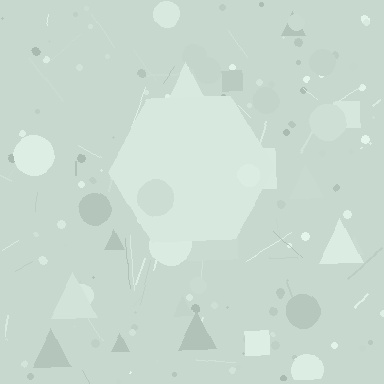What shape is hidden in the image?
A hexagon is hidden in the image.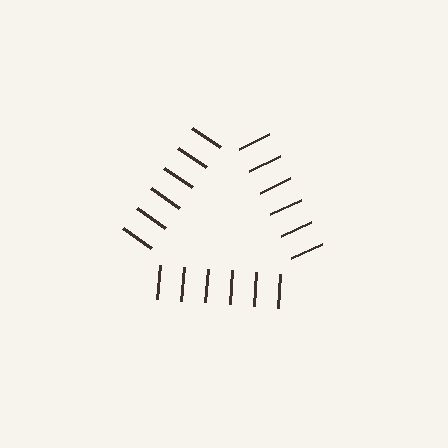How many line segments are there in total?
18 — 6 along each of the 3 edges.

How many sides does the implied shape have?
3 sides — the line-ends trace a triangle.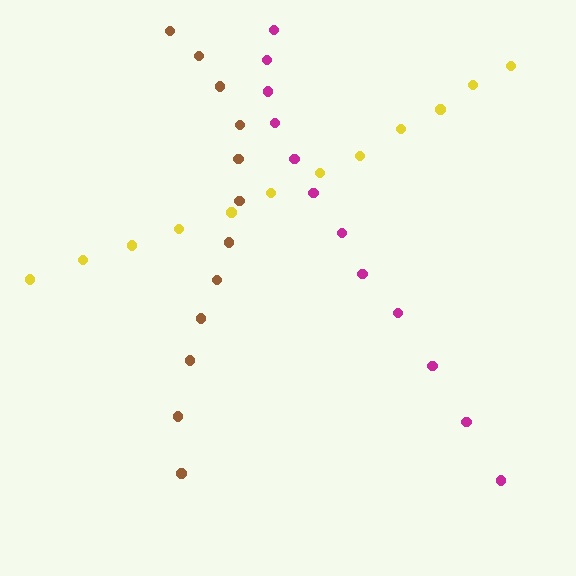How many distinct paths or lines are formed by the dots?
There are 3 distinct paths.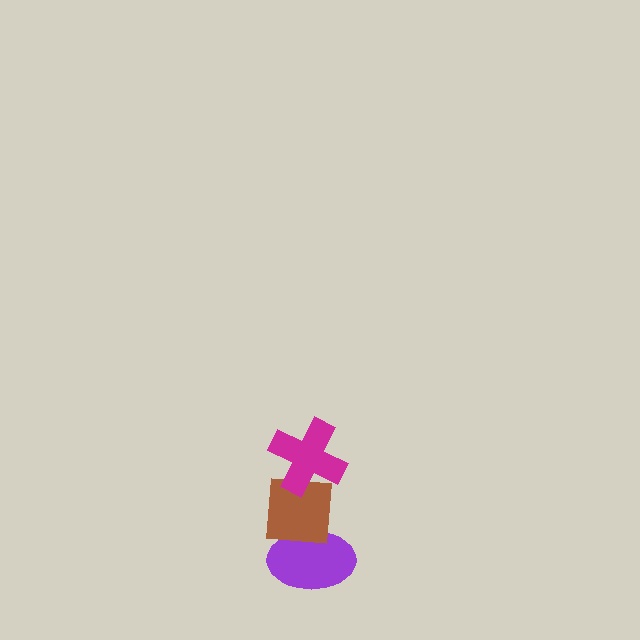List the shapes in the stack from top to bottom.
From top to bottom: the magenta cross, the brown square, the purple ellipse.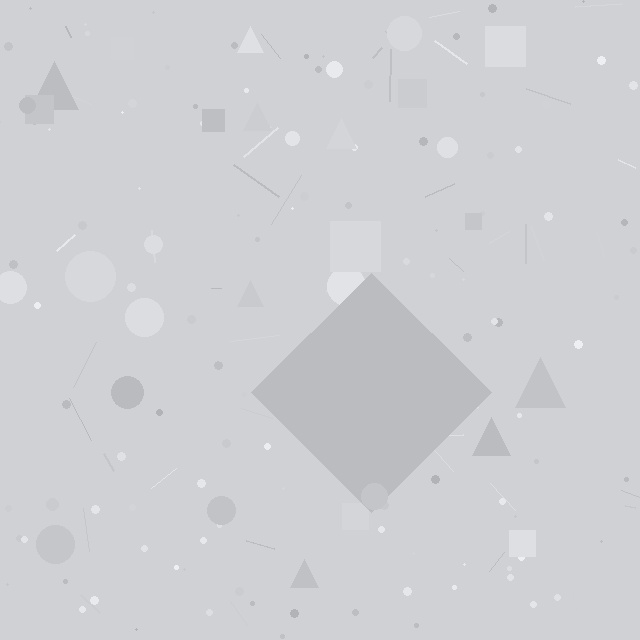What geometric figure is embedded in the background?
A diamond is embedded in the background.